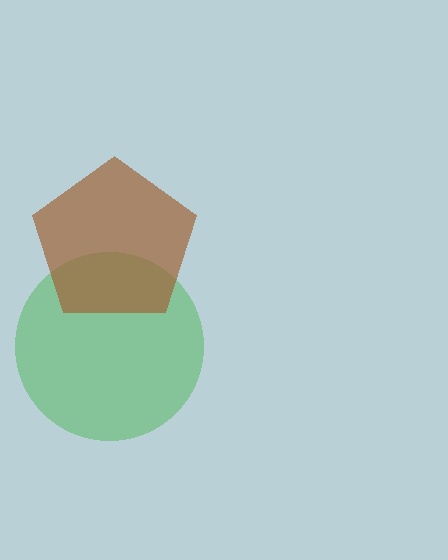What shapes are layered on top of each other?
The layered shapes are: a green circle, a brown pentagon.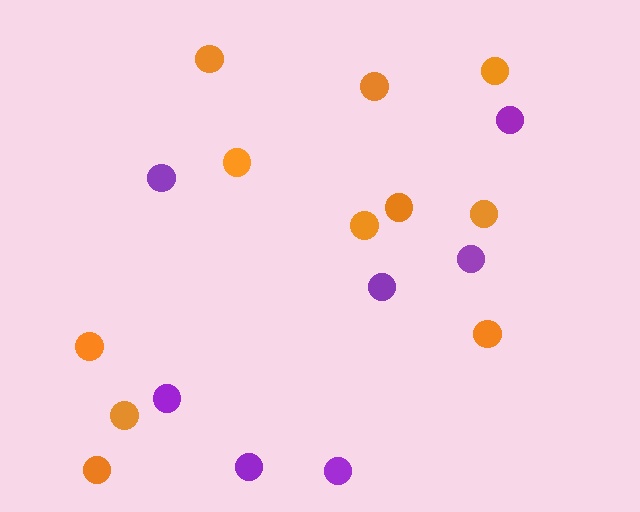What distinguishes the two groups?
There are 2 groups: one group of purple circles (7) and one group of orange circles (11).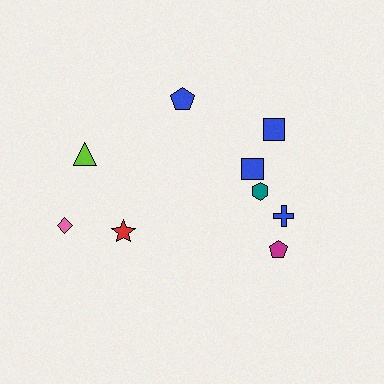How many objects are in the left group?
There are 3 objects.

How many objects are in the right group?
There are 6 objects.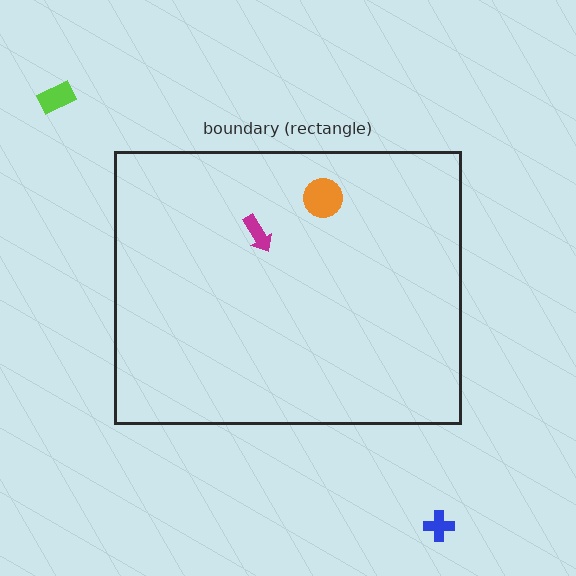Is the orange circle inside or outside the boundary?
Inside.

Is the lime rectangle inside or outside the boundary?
Outside.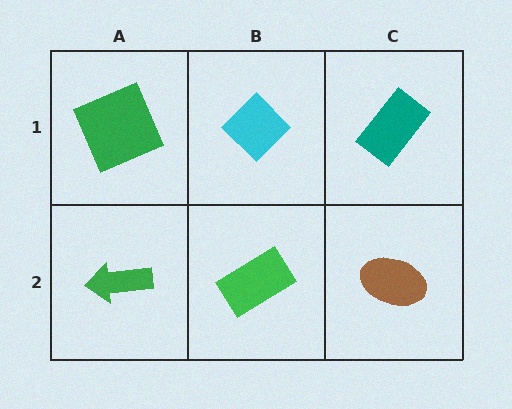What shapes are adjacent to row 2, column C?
A teal rectangle (row 1, column C), a green rectangle (row 2, column B).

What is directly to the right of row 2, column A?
A green rectangle.